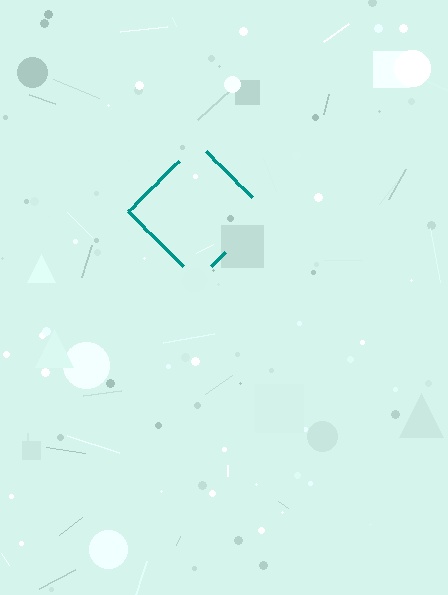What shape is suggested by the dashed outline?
The dashed outline suggests a diamond.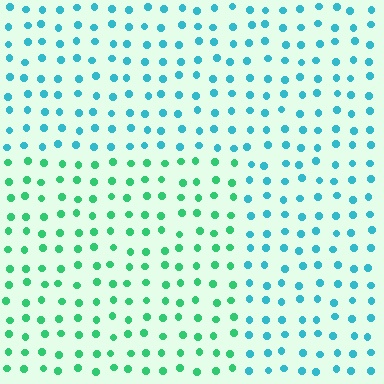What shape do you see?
I see a rectangle.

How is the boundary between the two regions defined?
The boundary is defined purely by a slight shift in hue (about 41 degrees). Spacing, size, and orientation are identical on both sides.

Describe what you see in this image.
The image is filled with small cyan elements in a uniform arrangement. A rectangle-shaped region is visible where the elements are tinted to a slightly different hue, forming a subtle color boundary.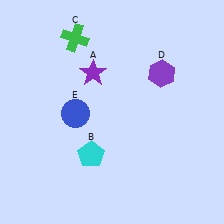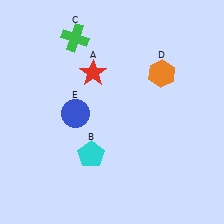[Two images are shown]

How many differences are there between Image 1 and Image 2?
There are 2 differences between the two images.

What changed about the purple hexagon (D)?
In Image 1, D is purple. In Image 2, it changed to orange.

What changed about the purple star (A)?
In Image 1, A is purple. In Image 2, it changed to red.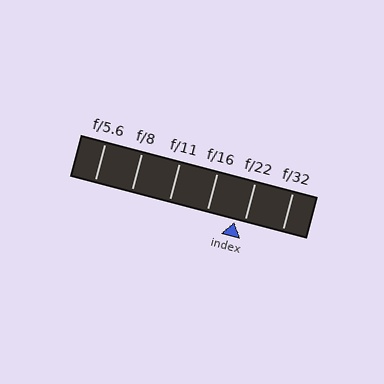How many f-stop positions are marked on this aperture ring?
There are 6 f-stop positions marked.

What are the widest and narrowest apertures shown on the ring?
The widest aperture shown is f/5.6 and the narrowest is f/32.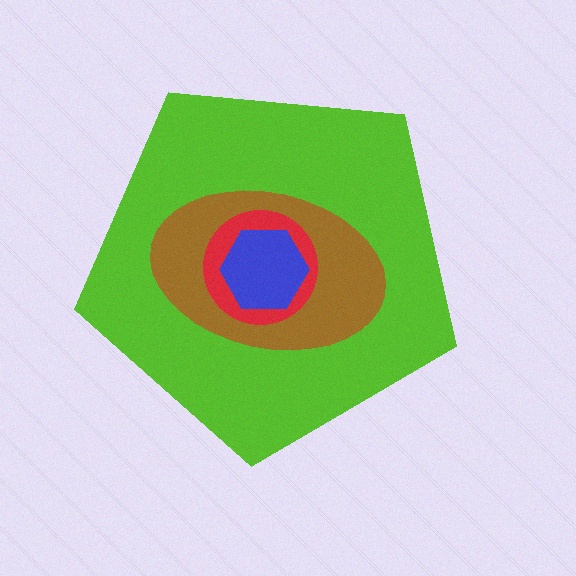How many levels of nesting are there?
4.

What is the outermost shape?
The lime pentagon.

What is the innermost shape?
The blue hexagon.